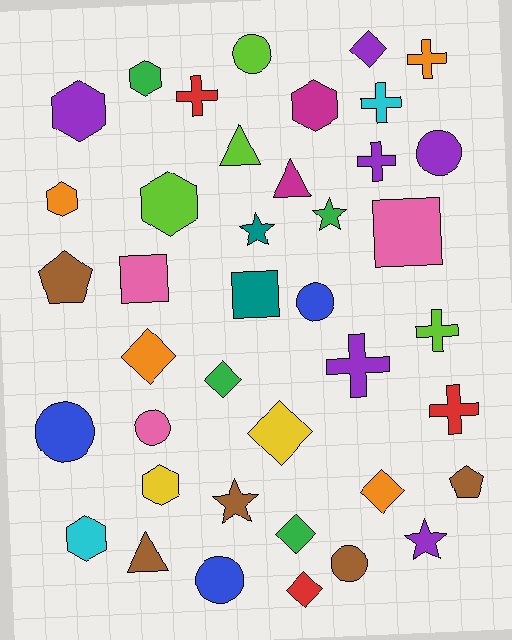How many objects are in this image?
There are 40 objects.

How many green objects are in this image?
There are 4 green objects.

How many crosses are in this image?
There are 7 crosses.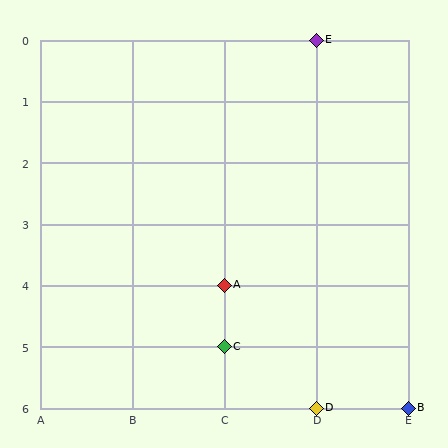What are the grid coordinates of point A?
Point A is at grid coordinates (C, 4).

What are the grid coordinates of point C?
Point C is at grid coordinates (C, 5).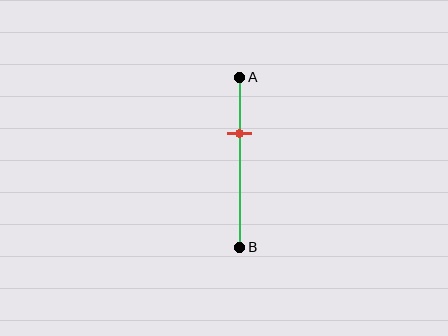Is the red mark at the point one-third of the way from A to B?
Yes, the mark is approximately at the one-third point.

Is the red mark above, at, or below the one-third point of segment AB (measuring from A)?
The red mark is approximately at the one-third point of segment AB.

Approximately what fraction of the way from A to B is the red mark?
The red mark is approximately 35% of the way from A to B.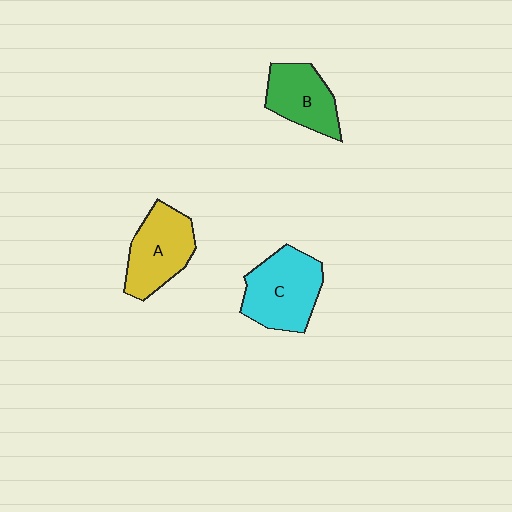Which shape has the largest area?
Shape C (cyan).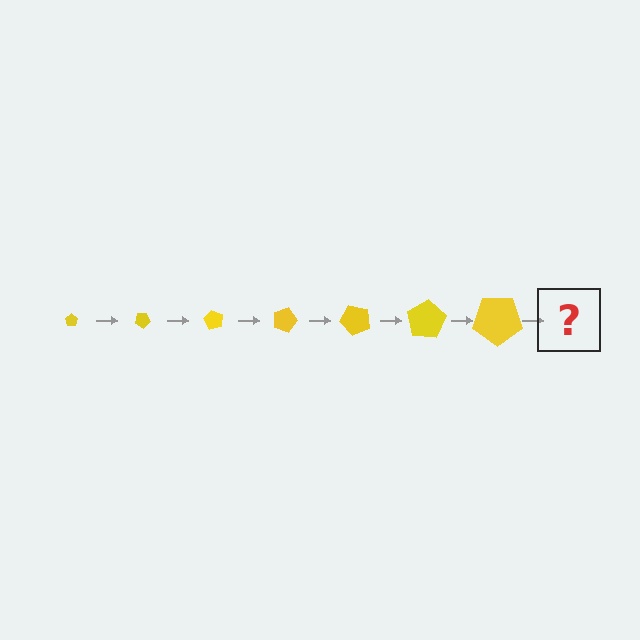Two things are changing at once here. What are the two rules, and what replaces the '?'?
The two rules are that the pentagon grows larger each step and it rotates 30 degrees each step. The '?' should be a pentagon, larger than the previous one and rotated 210 degrees from the start.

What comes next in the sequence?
The next element should be a pentagon, larger than the previous one and rotated 210 degrees from the start.